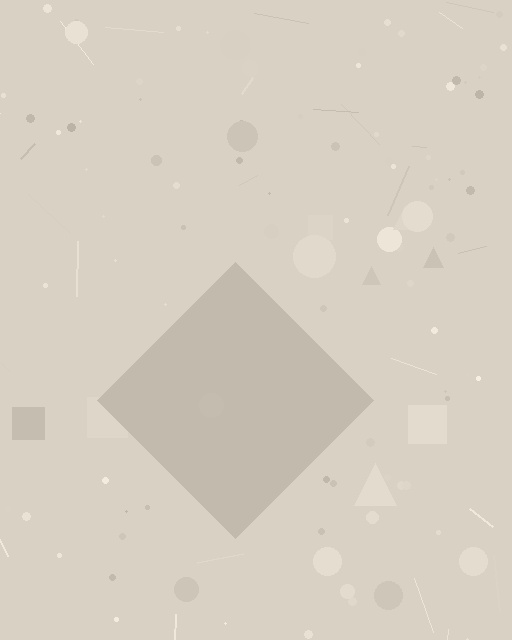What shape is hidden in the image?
A diamond is hidden in the image.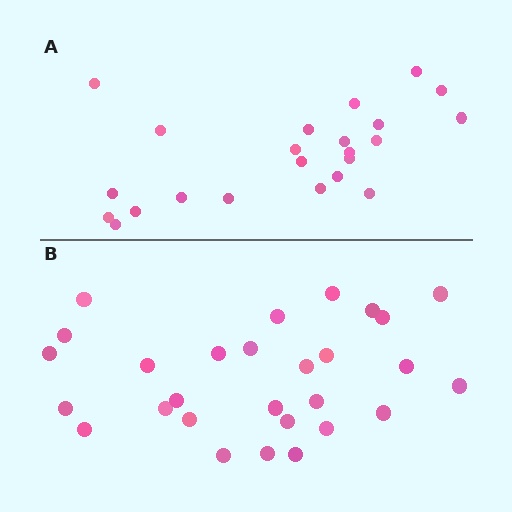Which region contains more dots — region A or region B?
Region B (the bottom region) has more dots.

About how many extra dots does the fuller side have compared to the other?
Region B has about 5 more dots than region A.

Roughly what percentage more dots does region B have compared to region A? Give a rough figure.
About 20% more.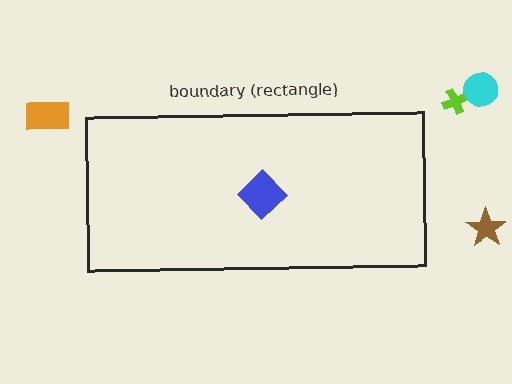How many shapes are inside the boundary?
1 inside, 4 outside.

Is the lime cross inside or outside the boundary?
Outside.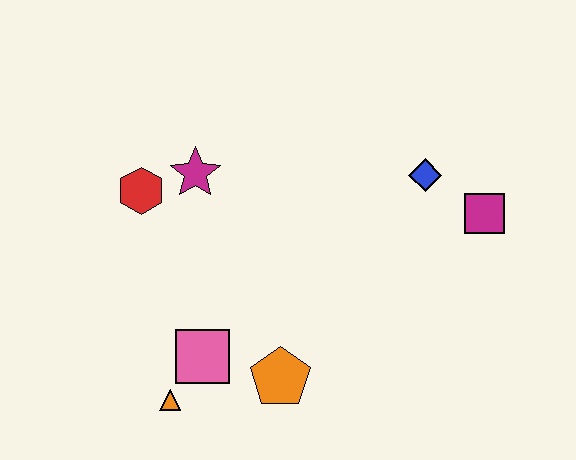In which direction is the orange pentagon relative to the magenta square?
The orange pentagon is to the left of the magenta square.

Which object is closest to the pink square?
The orange triangle is closest to the pink square.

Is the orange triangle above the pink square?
No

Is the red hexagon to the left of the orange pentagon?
Yes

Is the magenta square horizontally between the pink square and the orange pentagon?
No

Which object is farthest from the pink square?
The magenta square is farthest from the pink square.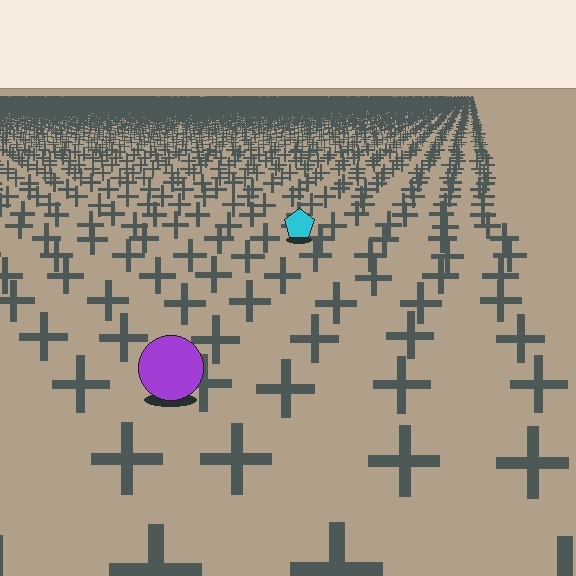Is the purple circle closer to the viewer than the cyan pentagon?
Yes. The purple circle is closer — you can tell from the texture gradient: the ground texture is coarser near it.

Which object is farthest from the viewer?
The cyan pentagon is farthest from the viewer. It appears smaller and the ground texture around it is denser.